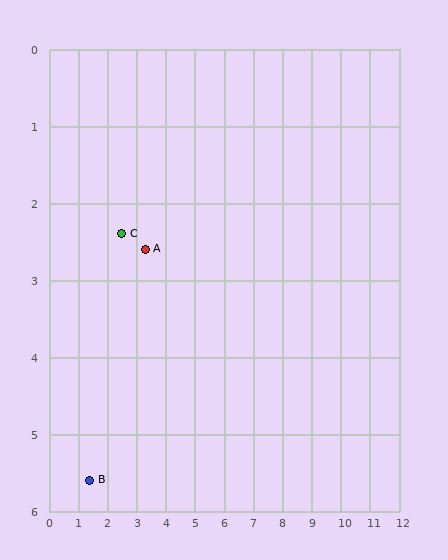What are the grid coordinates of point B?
Point B is at approximately (1.4, 5.6).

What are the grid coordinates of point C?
Point C is at approximately (2.5, 2.4).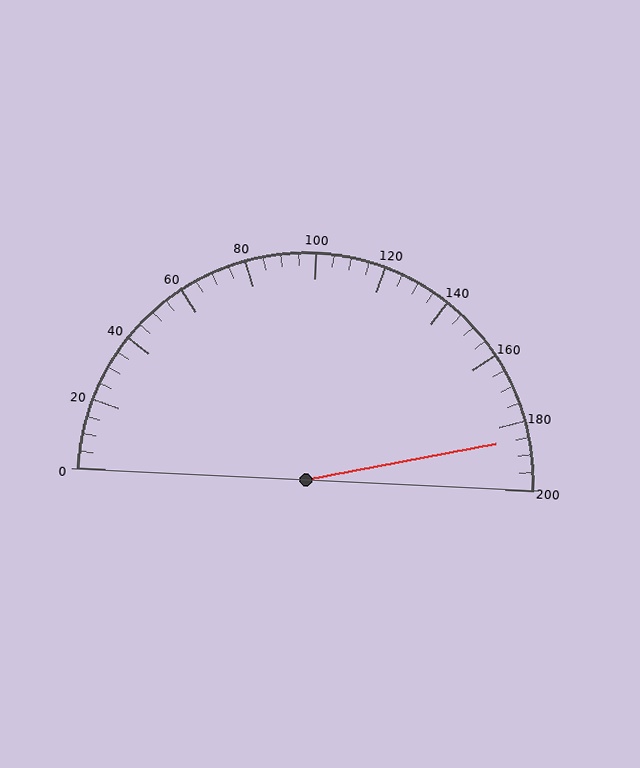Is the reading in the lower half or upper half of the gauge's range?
The reading is in the upper half of the range (0 to 200).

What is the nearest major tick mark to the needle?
The nearest major tick mark is 180.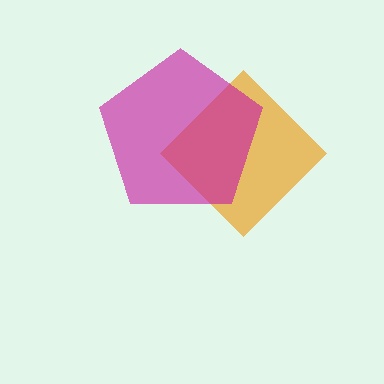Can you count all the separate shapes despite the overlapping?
Yes, there are 2 separate shapes.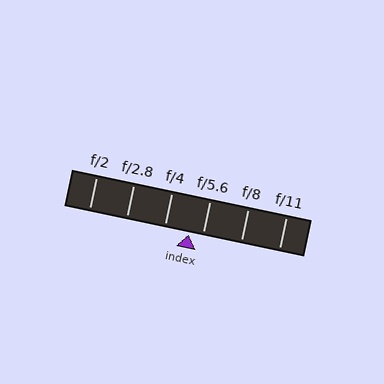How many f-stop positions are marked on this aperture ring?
There are 6 f-stop positions marked.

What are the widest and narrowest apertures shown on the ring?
The widest aperture shown is f/2 and the narrowest is f/11.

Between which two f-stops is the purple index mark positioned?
The index mark is between f/4 and f/5.6.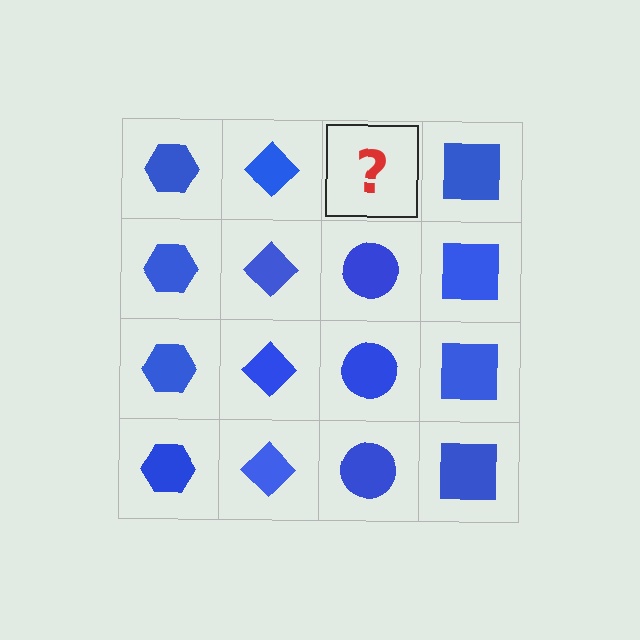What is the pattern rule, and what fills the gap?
The rule is that each column has a consistent shape. The gap should be filled with a blue circle.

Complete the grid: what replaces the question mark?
The question mark should be replaced with a blue circle.